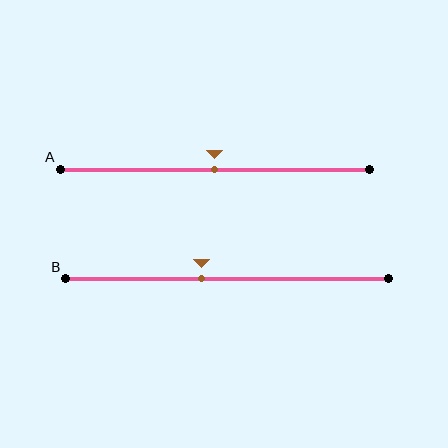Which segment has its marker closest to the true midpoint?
Segment A has its marker closest to the true midpoint.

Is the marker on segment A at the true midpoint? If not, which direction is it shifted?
Yes, the marker on segment A is at the true midpoint.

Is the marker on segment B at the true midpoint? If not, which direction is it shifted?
No, the marker on segment B is shifted to the left by about 8% of the segment length.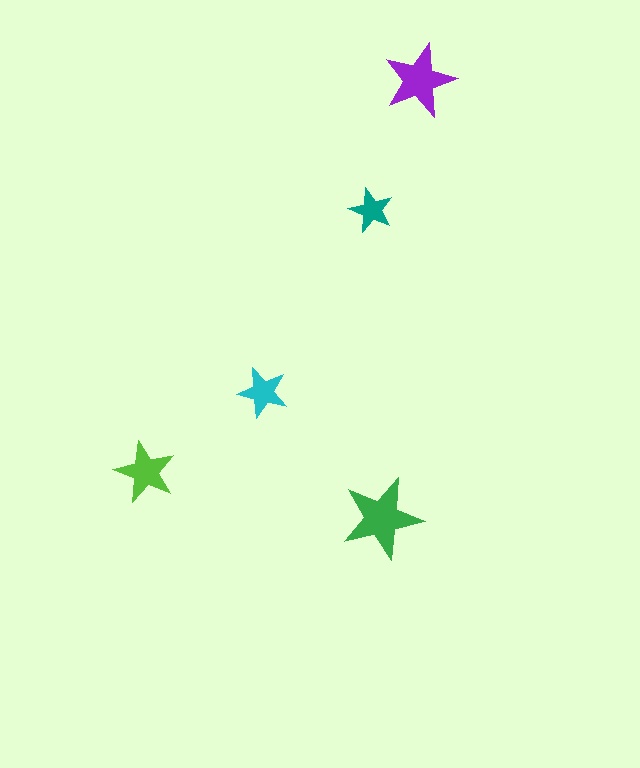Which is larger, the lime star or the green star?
The green one.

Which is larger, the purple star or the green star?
The green one.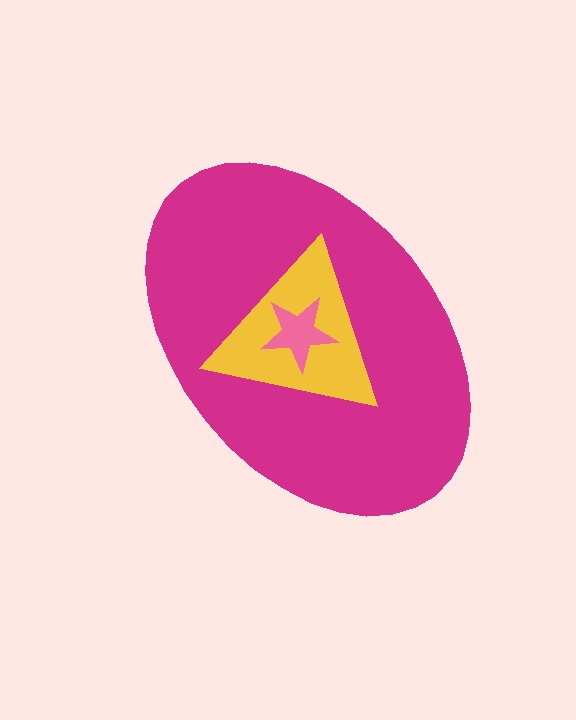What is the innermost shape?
The pink star.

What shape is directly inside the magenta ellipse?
The yellow triangle.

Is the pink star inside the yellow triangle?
Yes.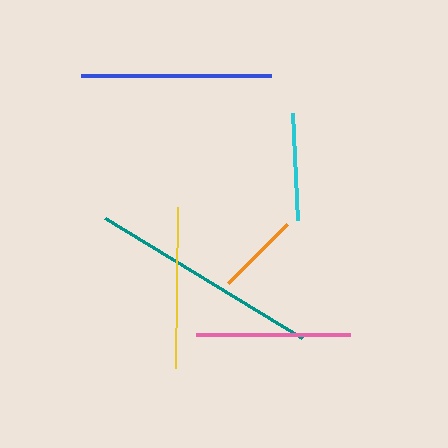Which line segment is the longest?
The teal line is the longest at approximately 231 pixels.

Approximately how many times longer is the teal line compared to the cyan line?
The teal line is approximately 2.2 times the length of the cyan line.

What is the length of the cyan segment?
The cyan segment is approximately 107 pixels long.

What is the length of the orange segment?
The orange segment is approximately 83 pixels long.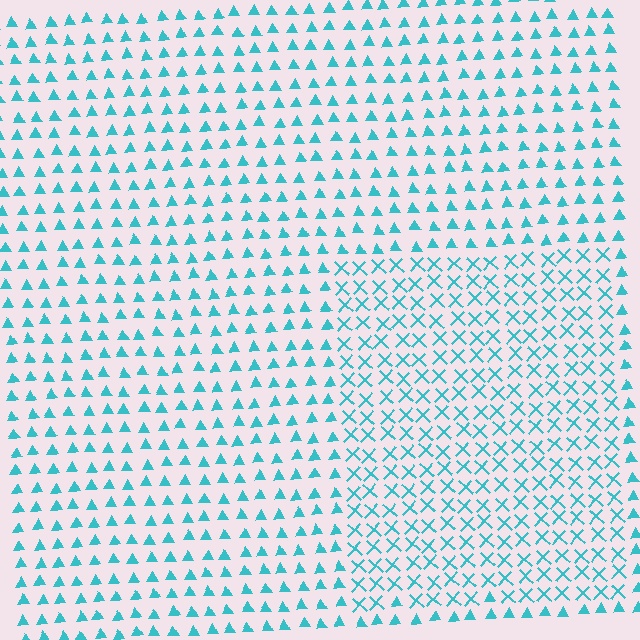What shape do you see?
I see a rectangle.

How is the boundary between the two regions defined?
The boundary is defined by a change in element shape: X marks inside vs. triangles outside. All elements share the same color and spacing.